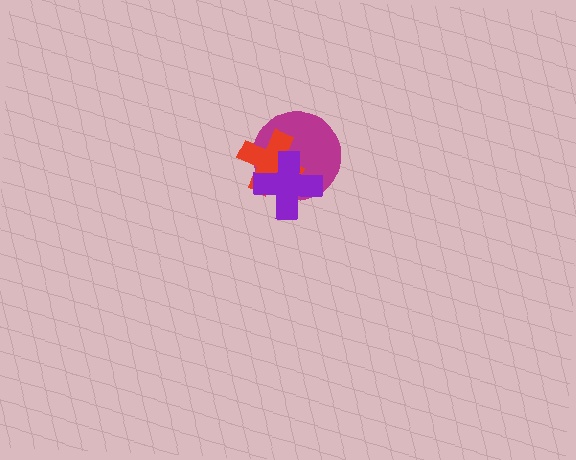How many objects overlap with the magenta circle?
2 objects overlap with the magenta circle.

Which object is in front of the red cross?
The purple cross is in front of the red cross.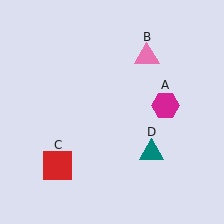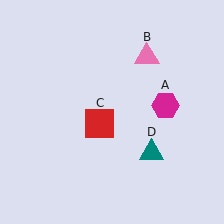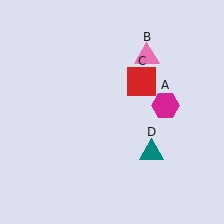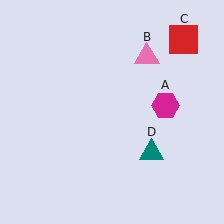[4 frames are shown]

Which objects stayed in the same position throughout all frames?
Magenta hexagon (object A) and pink triangle (object B) and teal triangle (object D) remained stationary.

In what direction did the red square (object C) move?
The red square (object C) moved up and to the right.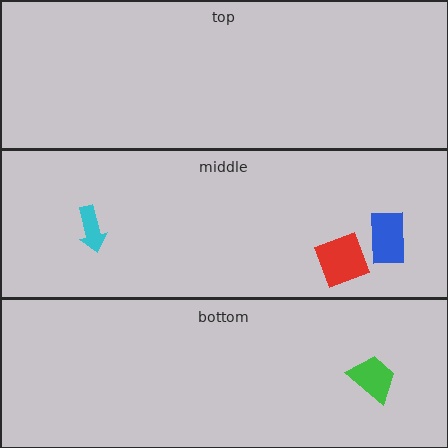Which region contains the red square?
The middle region.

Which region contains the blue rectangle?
The middle region.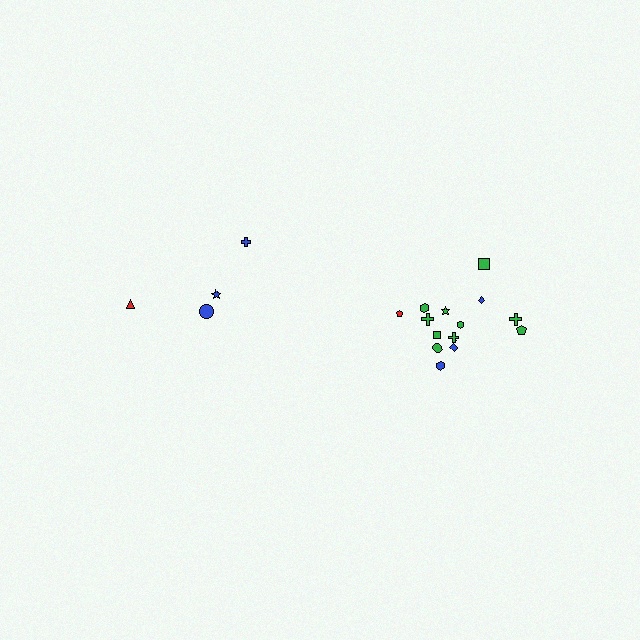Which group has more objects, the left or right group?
The right group.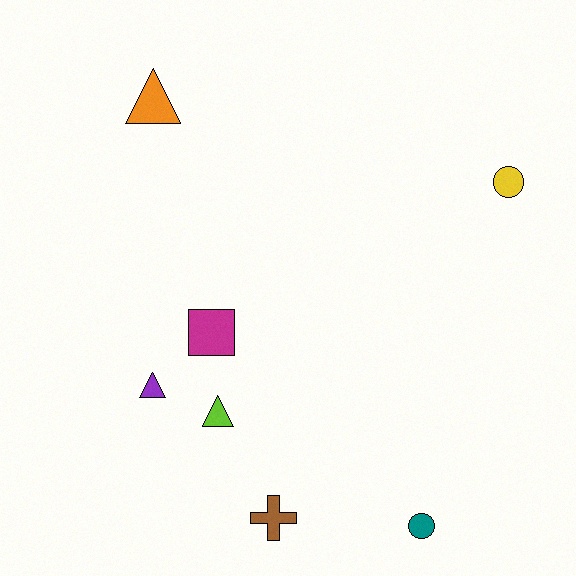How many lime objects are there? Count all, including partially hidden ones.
There is 1 lime object.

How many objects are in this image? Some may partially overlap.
There are 7 objects.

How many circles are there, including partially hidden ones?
There are 2 circles.